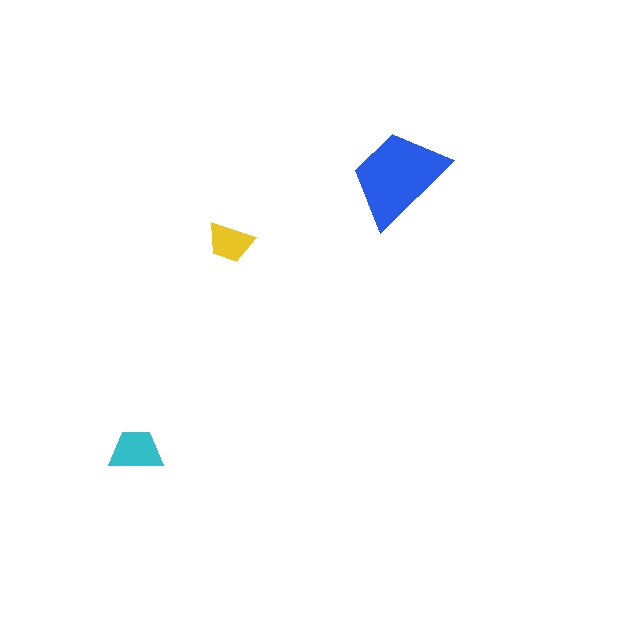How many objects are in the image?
There are 3 objects in the image.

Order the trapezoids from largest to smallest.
the blue one, the cyan one, the yellow one.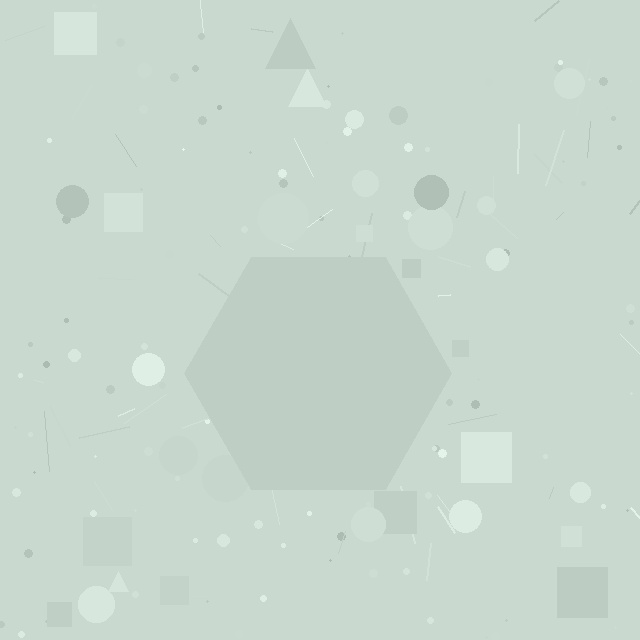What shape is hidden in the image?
A hexagon is hidden in the image.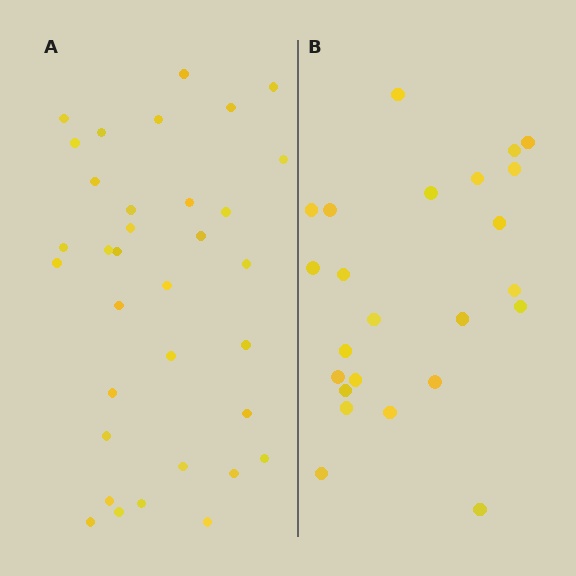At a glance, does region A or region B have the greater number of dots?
Region A (the left region) has more dots.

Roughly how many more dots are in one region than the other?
Region A has roughly 10 or so more dots than region B.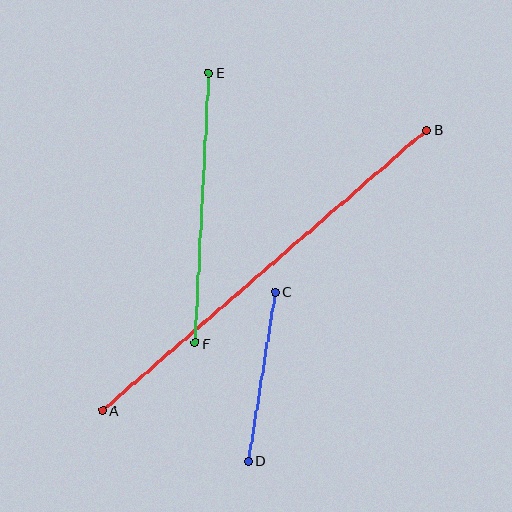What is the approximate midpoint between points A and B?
The midpoint is at approximately (265, 270) pixels.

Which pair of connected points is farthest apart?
Points A and B are farthest apart.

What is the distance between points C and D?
The distance is approximately 171 pixels.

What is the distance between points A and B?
The distance is approximately 428 pixels.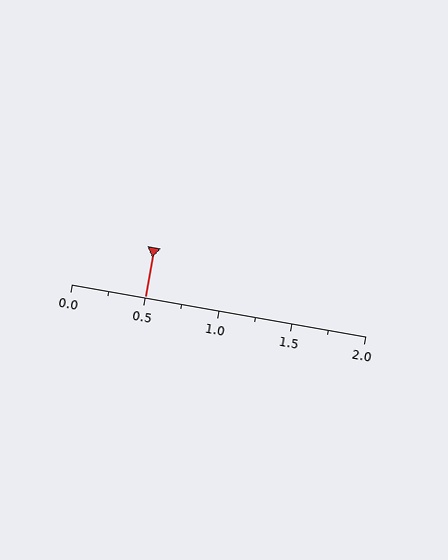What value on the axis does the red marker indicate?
The marker indicates approximately 0.5.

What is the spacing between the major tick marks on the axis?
The major ticks are spaced 0.5 apart.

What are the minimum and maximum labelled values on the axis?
The axis runs from 0.0 to 2.0.